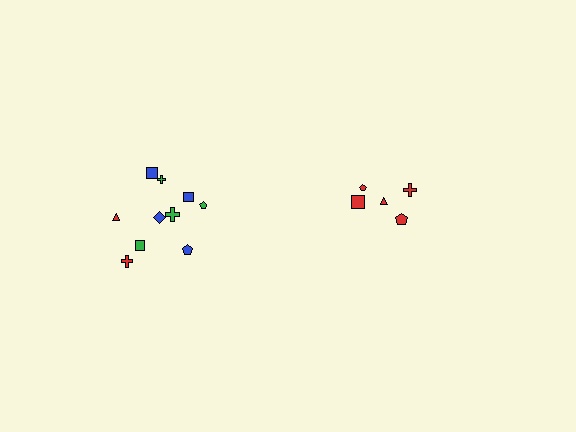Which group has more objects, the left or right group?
The left group.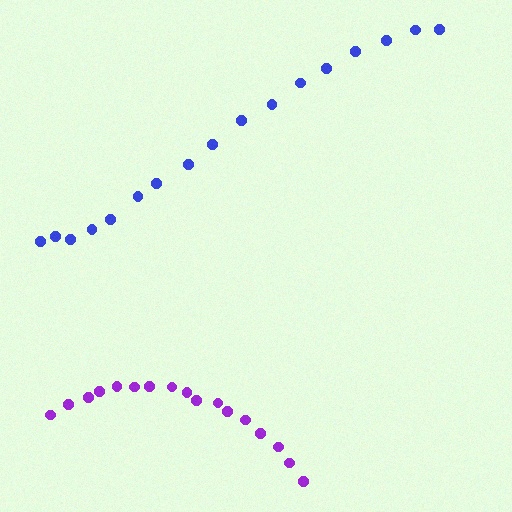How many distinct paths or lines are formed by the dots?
There are 2 distinct paths.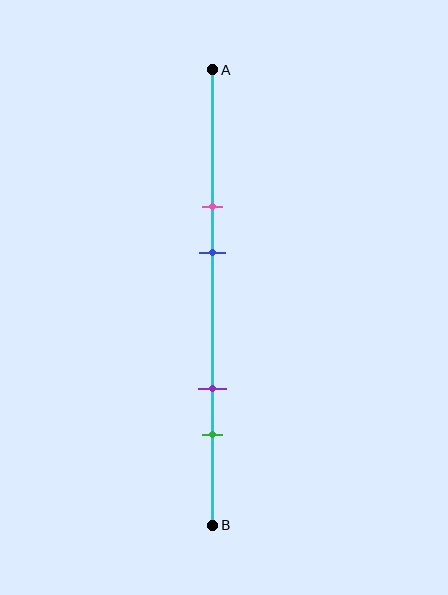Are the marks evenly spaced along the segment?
No, the marks are not evenly spaced.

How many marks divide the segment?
There are 4 marks dividing the segment.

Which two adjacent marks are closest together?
The pink and blue marks are the closest adjacent pair.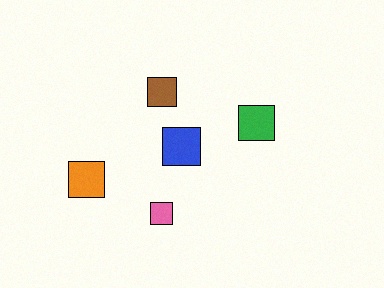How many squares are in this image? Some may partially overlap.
There are 5 squares.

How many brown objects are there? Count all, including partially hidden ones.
There is 1 brown object.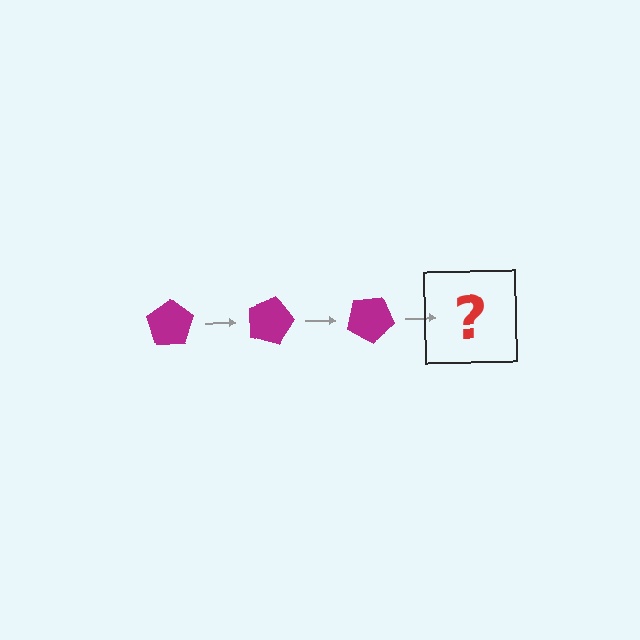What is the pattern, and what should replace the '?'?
The pattern is that the pentagon rotates 15 degrees each step. The '?' should be a magenta pentagon rotated 45 degrees.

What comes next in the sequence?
The next element should be a magenta pentagon rotated 45 degrees.